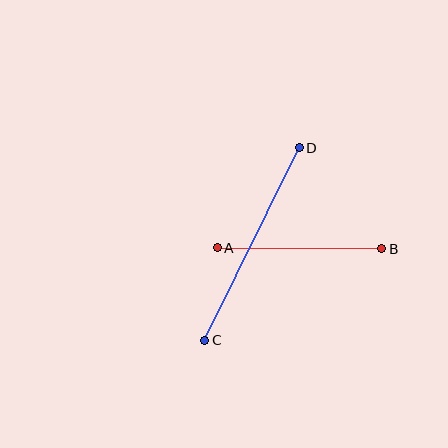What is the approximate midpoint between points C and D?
The midpoint is at approximately (252, 244) pixels.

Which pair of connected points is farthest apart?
Points C and D are farthest apart.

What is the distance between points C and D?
The distance is approximately 214 pixels.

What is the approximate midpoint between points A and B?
The midpoint is at approximately (299, 248) pixels.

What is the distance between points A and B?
The distance is approximately 165 pixels.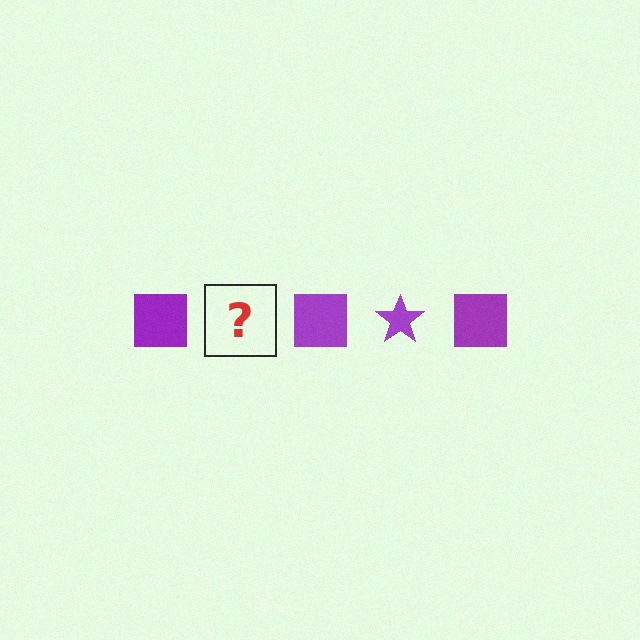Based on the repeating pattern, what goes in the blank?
The blank should be a purple star.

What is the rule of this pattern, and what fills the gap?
The rule is that the pattern cycles through square, star shapes in purple. The gap should be filled with a purple star.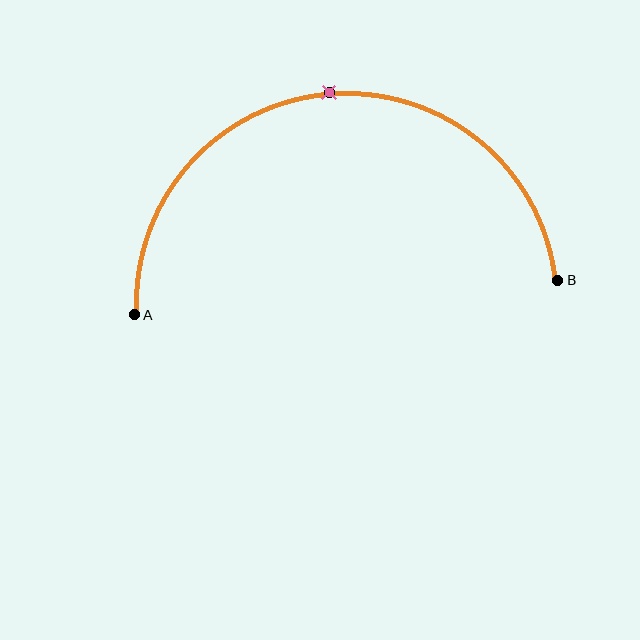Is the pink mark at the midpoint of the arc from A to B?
Yes. The pink mark lies on the arc at equal arc-length from both A and B — it is the arc midpoint.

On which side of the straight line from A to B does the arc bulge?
The arc bulges above the straight line connecting A and B.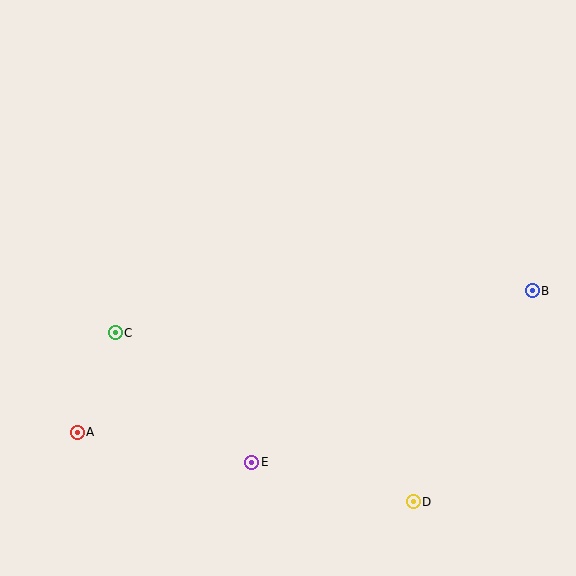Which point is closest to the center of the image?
Point E at (252, 462) is closest to the center.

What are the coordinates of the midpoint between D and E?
The midpoint between D and E is at (332, 482).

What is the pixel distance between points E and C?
The distance between E and C is 188 pixels.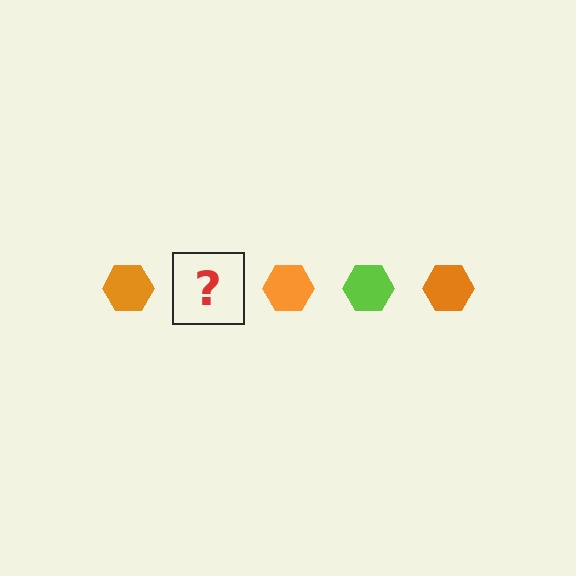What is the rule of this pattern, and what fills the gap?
The rule is that the pattern cycles through orange, lime hexagons. The gap should be filled with a lime hexagon.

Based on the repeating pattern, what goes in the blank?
The blank should be a lime hexagon.